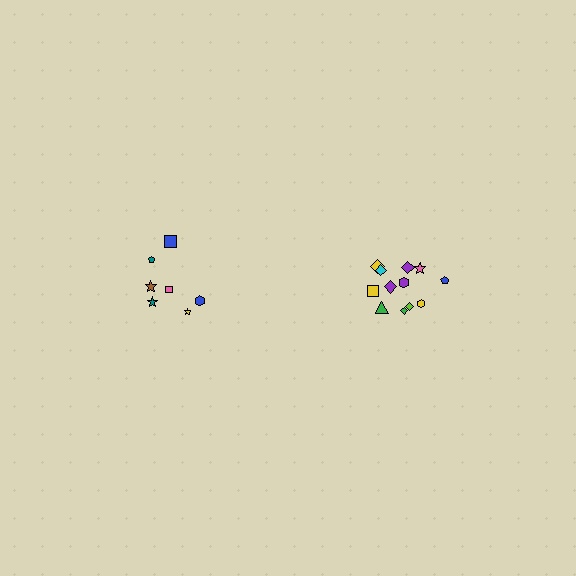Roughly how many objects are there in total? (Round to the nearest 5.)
Roughly 20 objects in total.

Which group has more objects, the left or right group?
The right group.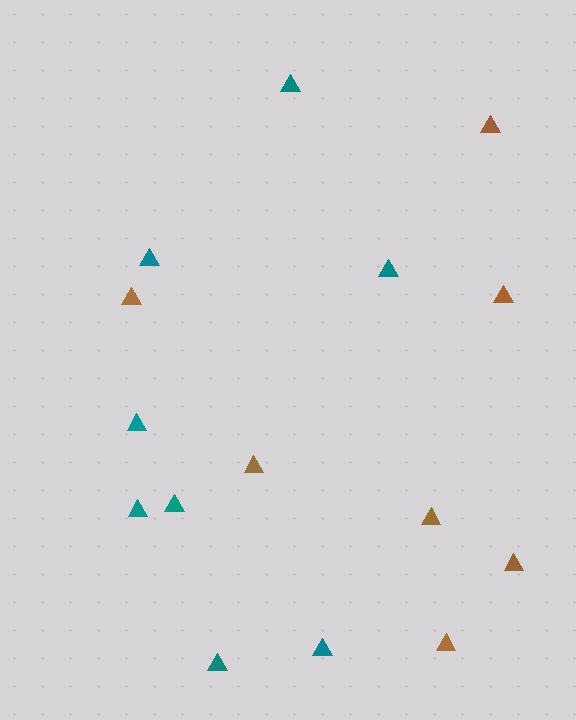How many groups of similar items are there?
There are 2 groups: one group of brown triangles (7) and one group of teal triangles (8).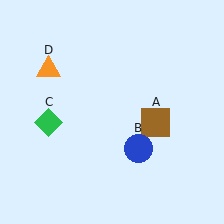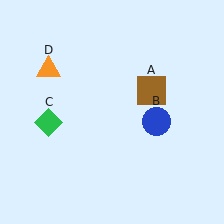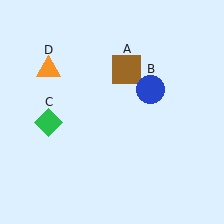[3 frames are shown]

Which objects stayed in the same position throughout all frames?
Green diamond (object C) and orange triangle (object D) remained stationary.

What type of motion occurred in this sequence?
The brown square (object A), blue circle (object B) rotated counterclockwise around the center of the scene.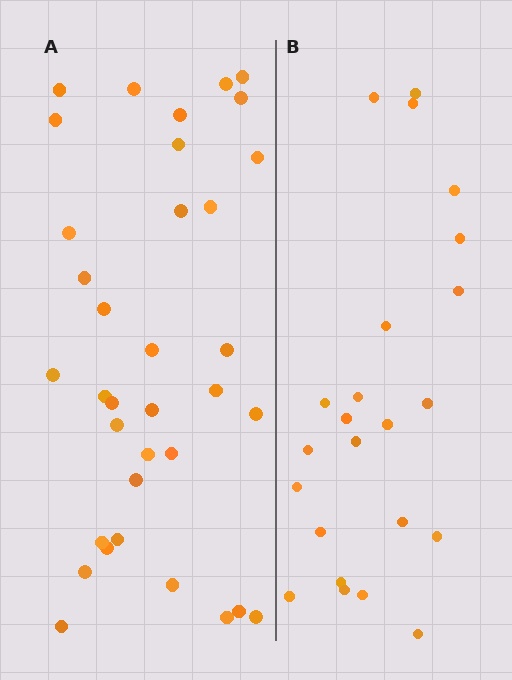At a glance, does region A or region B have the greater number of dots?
Region A (the left region) has more dots.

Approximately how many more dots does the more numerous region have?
Region A has roughly 12 or so more dots than region B.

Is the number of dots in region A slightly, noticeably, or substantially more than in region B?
Region A has substantially more. The ratio is roughly 1.5 to 1.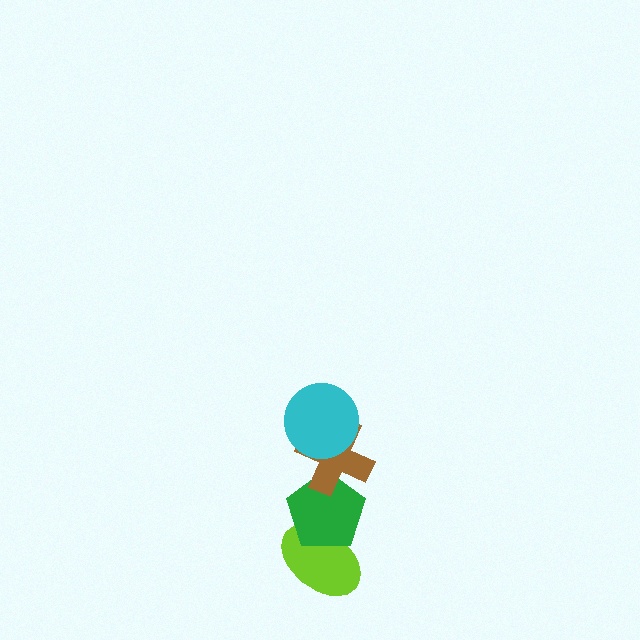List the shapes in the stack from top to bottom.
From top to bottom: the cyan circle, the brown cross, the green pentagon, the lime ellipse.